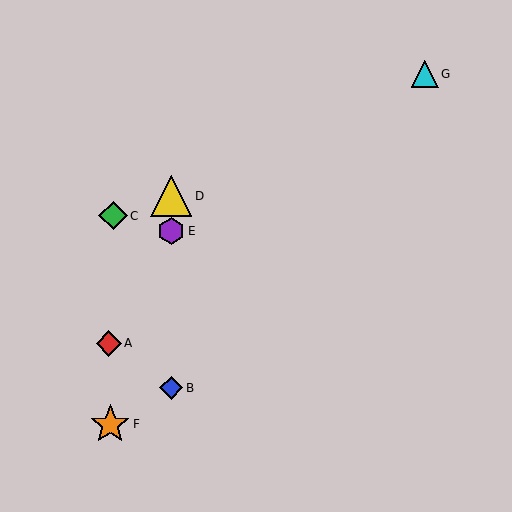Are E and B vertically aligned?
Yes, both are at x≈171.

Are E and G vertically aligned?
No, E is at x≈171 and G is at x≈425.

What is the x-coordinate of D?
Object D is at x≈171.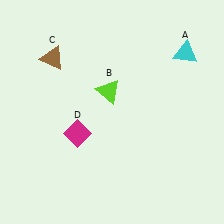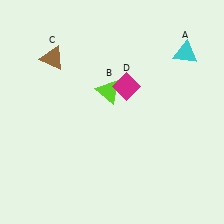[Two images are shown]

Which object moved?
The magenta diamond (D) moved right.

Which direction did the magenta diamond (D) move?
The magenta diamond (D) moved right.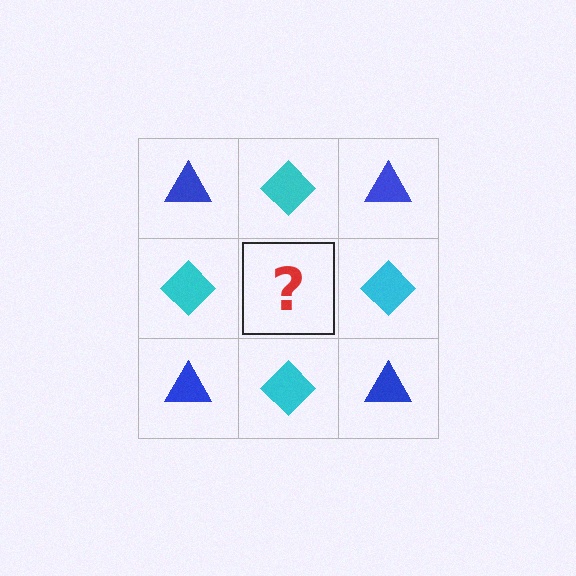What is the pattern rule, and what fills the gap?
The rule is that it alternates blue triangle and cyan diamond in a checkerboard pattern. The gap should be filled with a blue triangle.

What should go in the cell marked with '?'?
The missing cell should contain a blue triangle.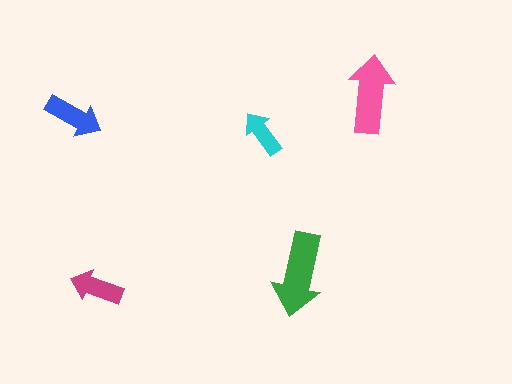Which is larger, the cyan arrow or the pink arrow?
The pink one.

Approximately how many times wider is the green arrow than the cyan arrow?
About 2 times wider.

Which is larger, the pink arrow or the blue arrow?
The pink one.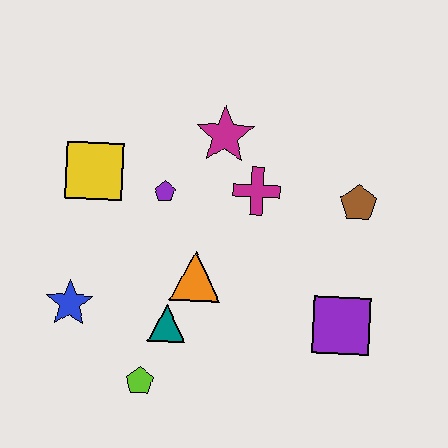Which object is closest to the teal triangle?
The orange triangle is closest to the teal triangle.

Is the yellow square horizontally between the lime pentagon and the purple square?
No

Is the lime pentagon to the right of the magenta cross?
No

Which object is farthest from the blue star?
The brown pentagon is farthest from the blue star.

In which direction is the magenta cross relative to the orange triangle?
The magenta cross is above the orange triangle.